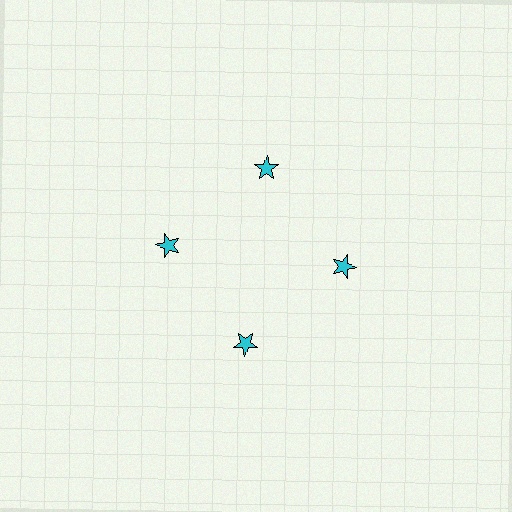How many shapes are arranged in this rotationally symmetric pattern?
There are 4 shapes, arranged in 4 groups of 1.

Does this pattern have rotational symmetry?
Yes, this pattern has 4-fold rotational symmetry. It looks the same after rotating 90 degrees around the center.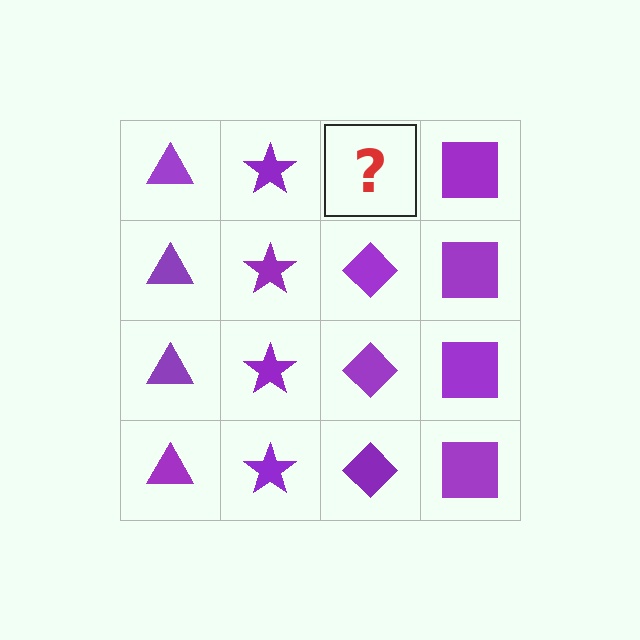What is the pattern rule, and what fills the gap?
The rule is that each column has a consistent shape. The gap should be filled with a purple diamond.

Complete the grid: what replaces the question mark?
The question mark should be replaced with a purple diamond.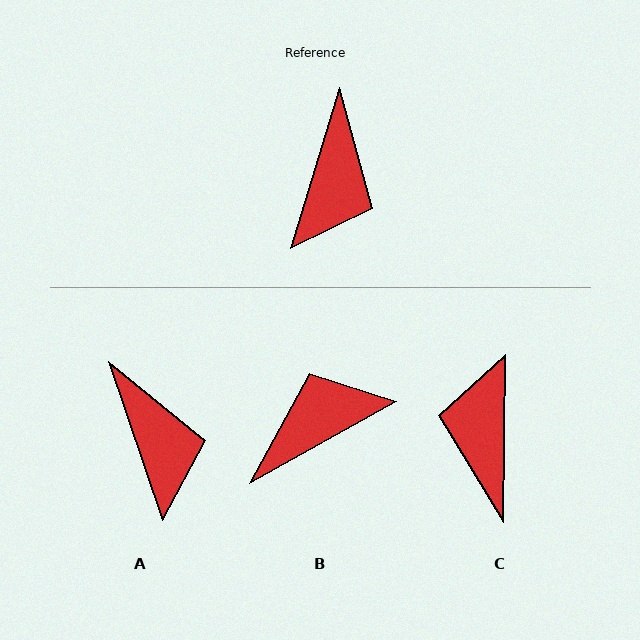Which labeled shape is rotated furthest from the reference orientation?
C, about 164 degrees away.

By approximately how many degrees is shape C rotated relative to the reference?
Approximately 164 degrees clockwise.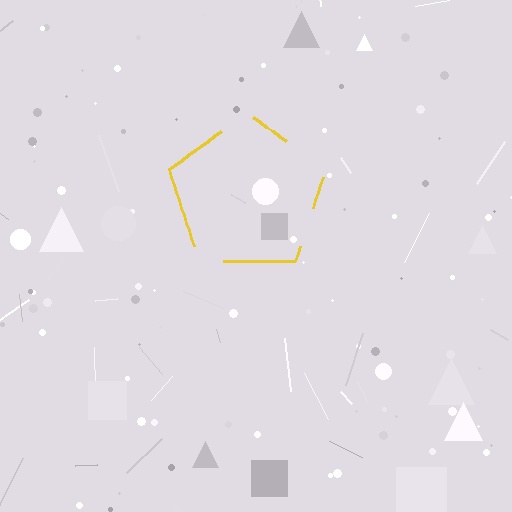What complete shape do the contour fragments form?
The contour fragments form a pentagon.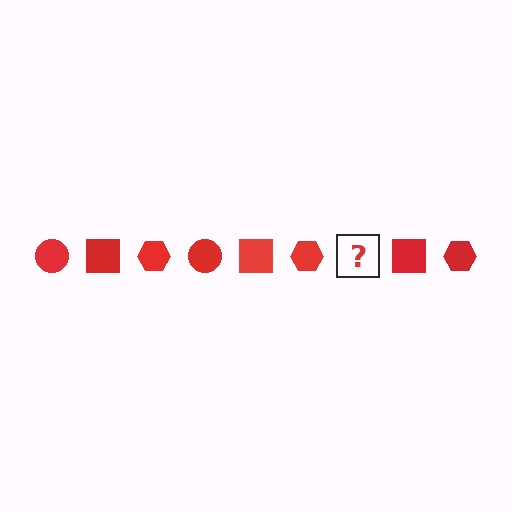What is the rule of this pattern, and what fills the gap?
The rule is that the pattern cycles through circle, square, hexagon shapes in red. The gap should be filled with a red circle.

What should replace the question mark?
The question mark should be replaced with a red circle.